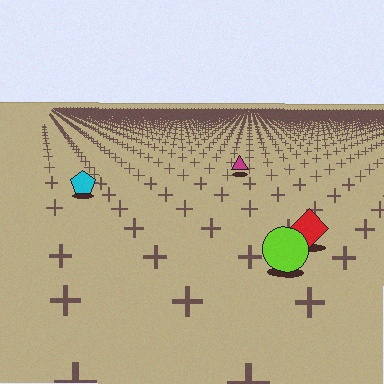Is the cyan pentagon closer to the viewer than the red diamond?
No. The red diamond is closer — you can tell from the texture gradient: the ground texture is coarser near it.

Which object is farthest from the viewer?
The magenta triangle is farthest from the viewer. It appears smaller and the ground texture around it is denser.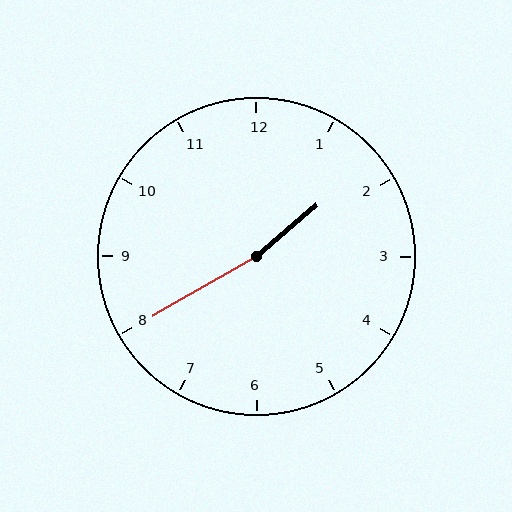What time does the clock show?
1:40.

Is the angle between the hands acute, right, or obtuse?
It is obtuse.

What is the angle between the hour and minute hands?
Approximately 170 degrees.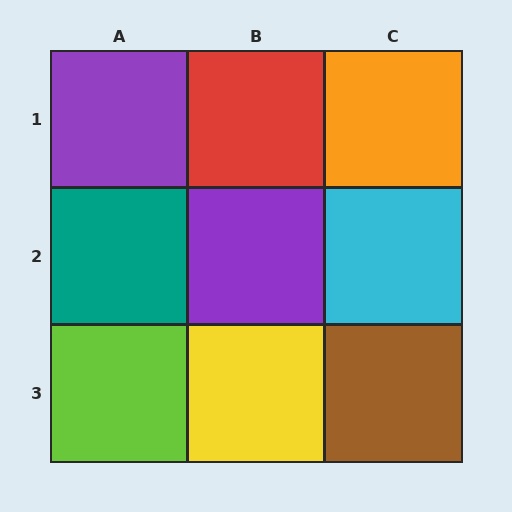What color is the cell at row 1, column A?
Purple.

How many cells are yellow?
1 cell is yellow.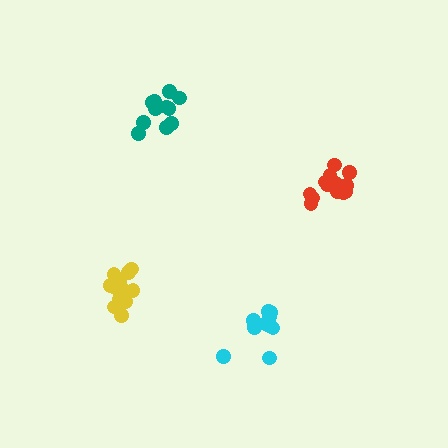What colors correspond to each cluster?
The clusters are colored: red, teal, yellow, cyan.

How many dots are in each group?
Group 1: 13 dots, Group 2: 11 dots, Group 3: 13 dots, Group 4: 11 dots (48 total).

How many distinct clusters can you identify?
There are 4 distinct clusters.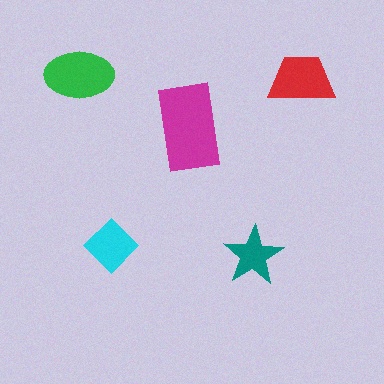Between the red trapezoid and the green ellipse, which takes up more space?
The green ellipse.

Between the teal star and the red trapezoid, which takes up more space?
The red trapezoid.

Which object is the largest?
The magenta rectangle.